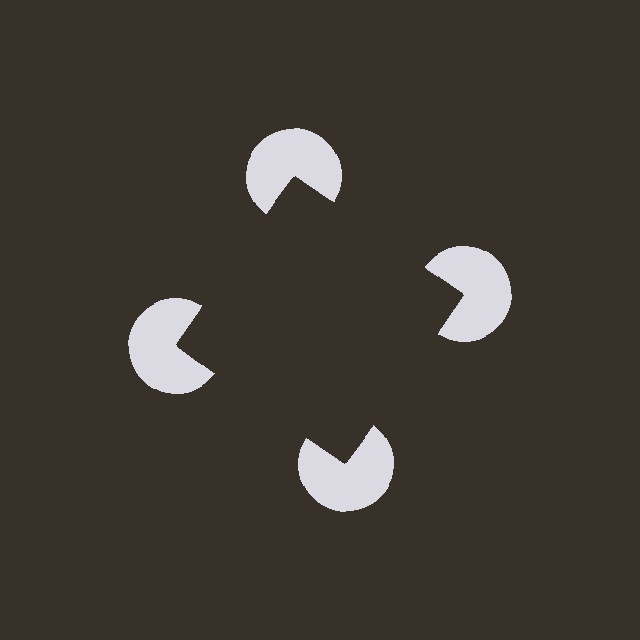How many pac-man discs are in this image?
There are 4 — one at each vertex of the illusory square.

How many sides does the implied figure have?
4 sides.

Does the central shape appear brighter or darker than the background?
It typically appears slightly darker than the background, even though no actual brightness change is drawn.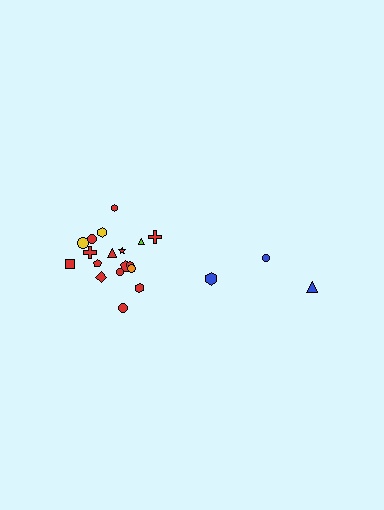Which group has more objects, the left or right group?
The left group.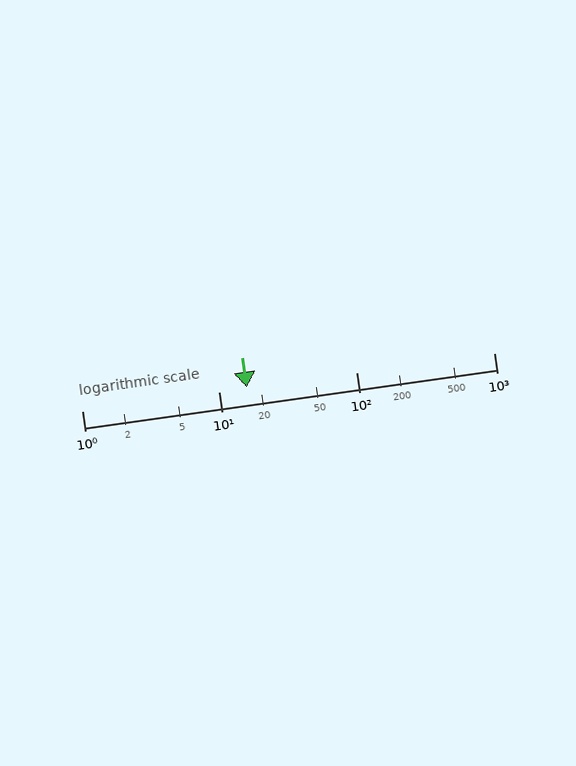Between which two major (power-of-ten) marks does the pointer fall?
The pointer is between 10 and 100.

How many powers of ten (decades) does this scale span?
The scale spans 3 decades, from 1 to 1000.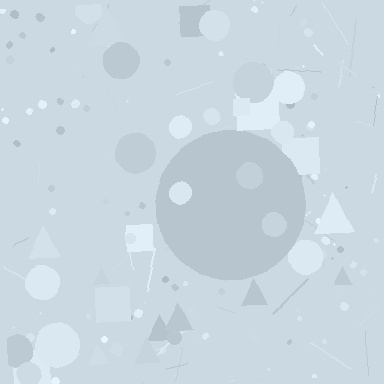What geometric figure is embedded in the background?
A circle is embedded in the background.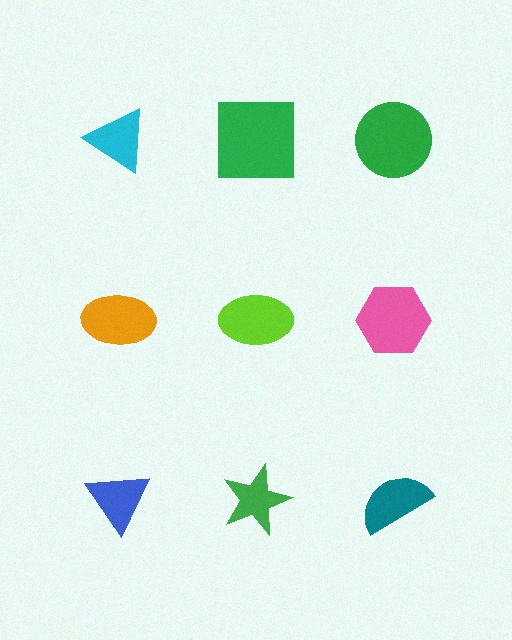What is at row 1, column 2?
A green square.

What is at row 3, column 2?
A green star.